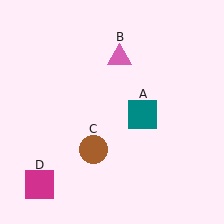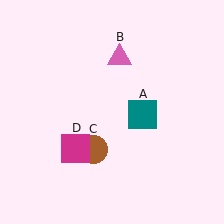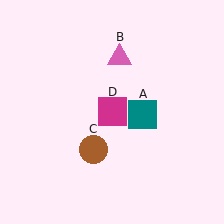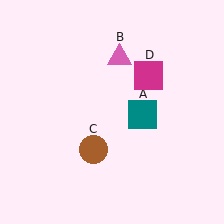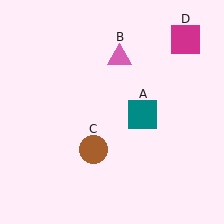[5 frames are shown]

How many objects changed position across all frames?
1 object changed position: magenta square (object D).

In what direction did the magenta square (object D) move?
The magenta square (object D) moved up and to the right.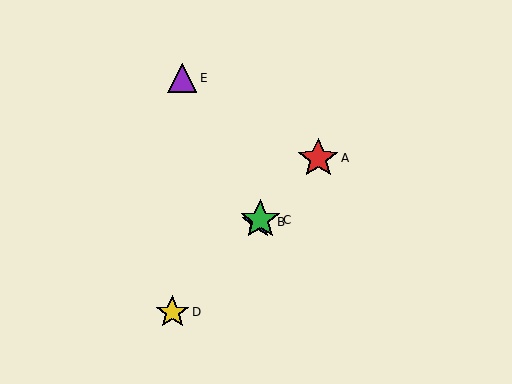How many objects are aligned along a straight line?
4 objects (A, B, C, D) are aligned along a straight line.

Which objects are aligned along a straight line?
Objects A, B, C, D are aligned along a straight line.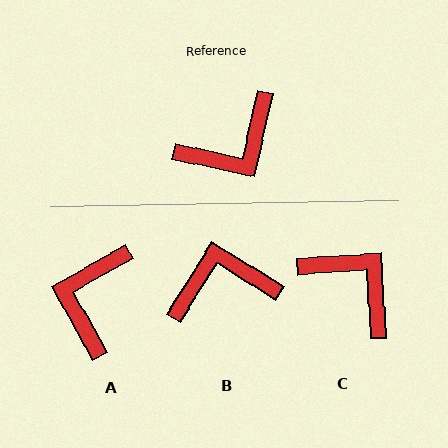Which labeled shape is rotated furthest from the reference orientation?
B, about 160 degrees away.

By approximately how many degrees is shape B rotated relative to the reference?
Approximately 160 degrees counter-clockwise.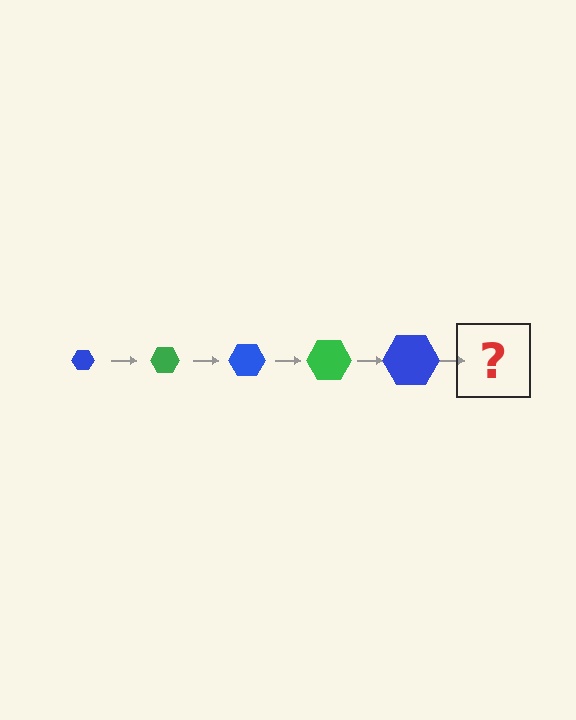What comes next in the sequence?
The next element should be a green hexagon, larger than the previous one.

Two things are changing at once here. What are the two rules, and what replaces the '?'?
The two rules are that the hexagon grows larger each step and the color cycles through blue and green. The '?' should be a green hexagon, larger than the previous one.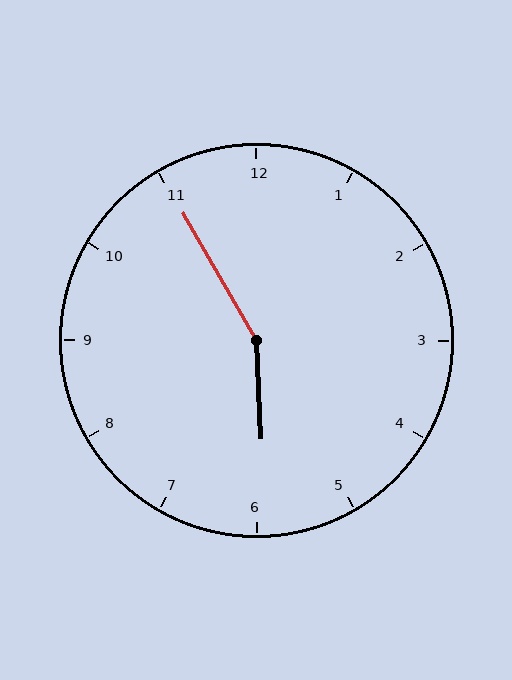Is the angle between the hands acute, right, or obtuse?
It is obtuse.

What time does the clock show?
5:55.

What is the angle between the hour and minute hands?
Approximately 152 degrees.